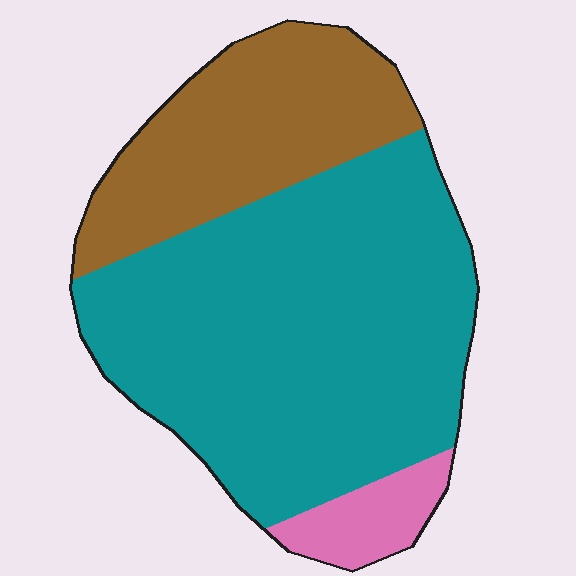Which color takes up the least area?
Pink, at roughly 5%.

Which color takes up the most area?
Teal, at roughly 65%.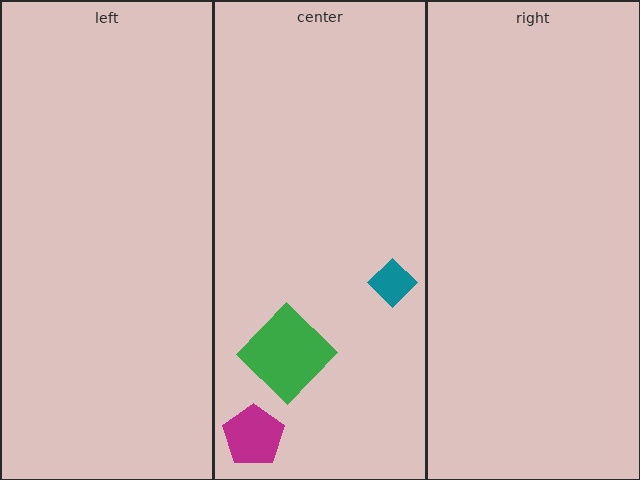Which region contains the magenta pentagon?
The center region.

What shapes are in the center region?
The green diamond, the teal diamond, the magenta pentagon.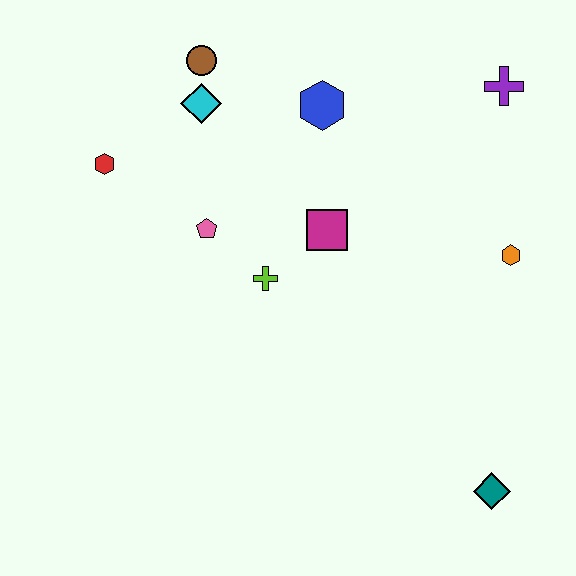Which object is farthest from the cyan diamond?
The teal diamond is farthest from the cyan diamond.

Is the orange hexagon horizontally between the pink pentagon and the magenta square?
No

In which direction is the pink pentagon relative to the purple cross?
The pink pentagon is to the left of the purple cross.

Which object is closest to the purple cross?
The orange hexagon is closest to the purple cross.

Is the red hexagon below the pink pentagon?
No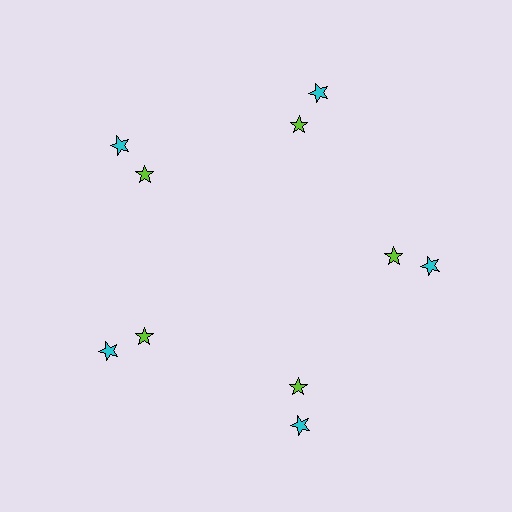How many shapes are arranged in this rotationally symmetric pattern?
There are 10 shapes, arranged in 5 groups of 2.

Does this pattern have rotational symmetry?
Yes, this pattern has 5-fold rotational symmetry. It looks the same after rotating 72 degrees around the center.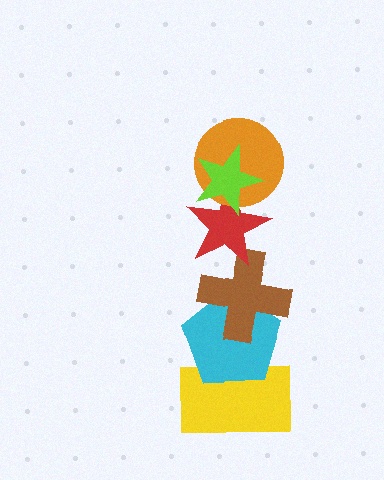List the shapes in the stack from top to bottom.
From top to bottom: the lime star, the orange circle, the red star, the brown cross, the cyan pentagon, the yellow rectangle.